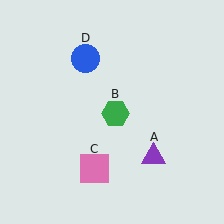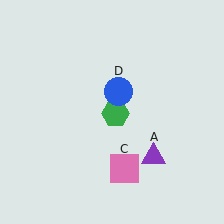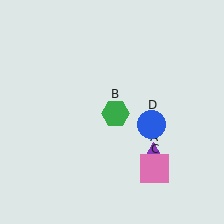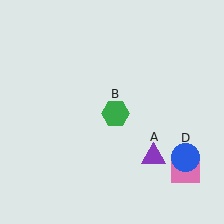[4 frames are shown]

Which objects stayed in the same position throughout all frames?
Purple triangle (object A) and green hexagon (object B) remained stationary.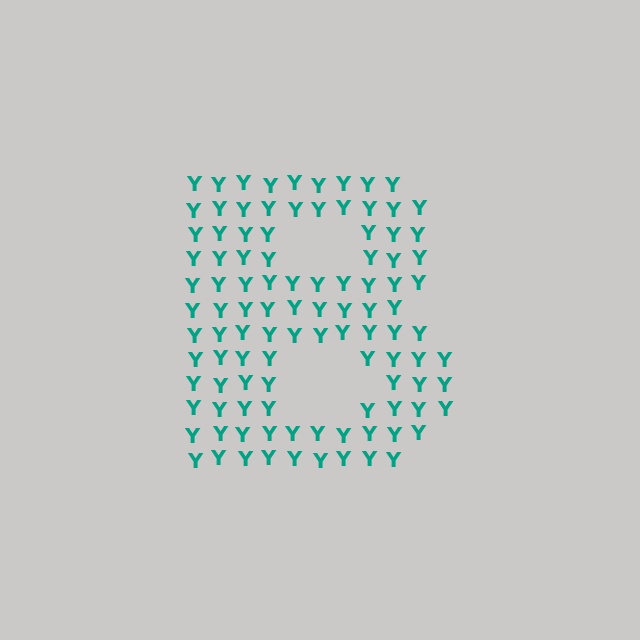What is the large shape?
The large shape is the letter B.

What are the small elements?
The small elements are letter Y's.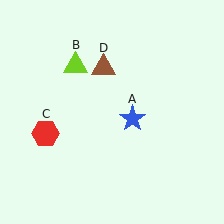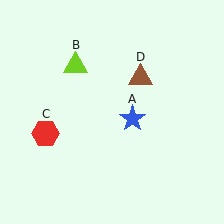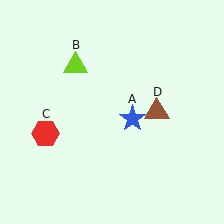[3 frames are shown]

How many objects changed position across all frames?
1 object changed position: brown triangle (object D).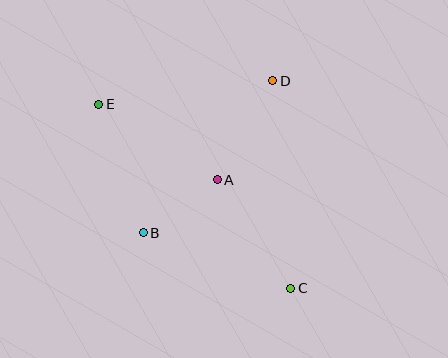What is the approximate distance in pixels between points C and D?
The distance between C and D is approximately 208 pixels.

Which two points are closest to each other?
Points A and B are closest to each other.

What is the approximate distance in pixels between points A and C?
The distance between A and C is approximately 131 pixels.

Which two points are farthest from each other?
Points C and E are farthest from each other.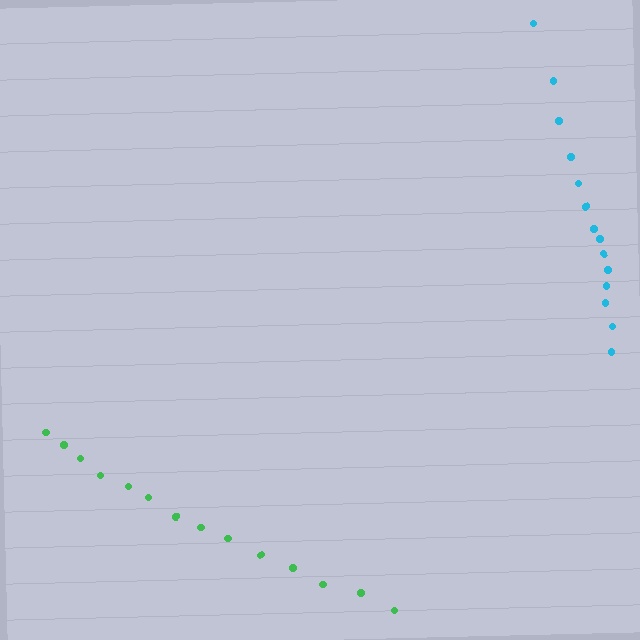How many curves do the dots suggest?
There are 2 distinct paths.